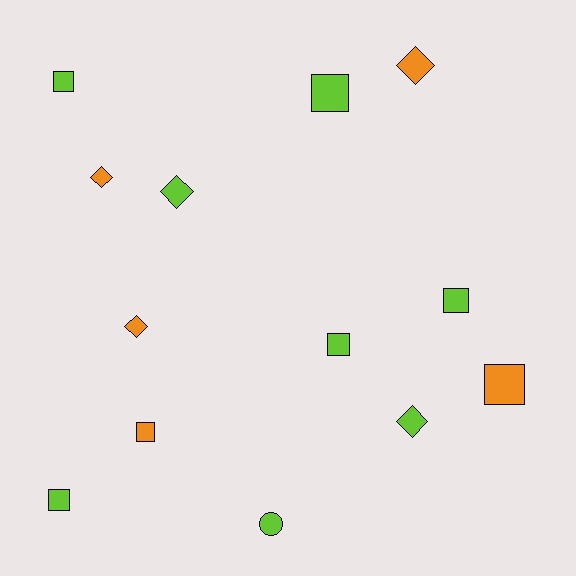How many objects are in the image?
There are 13 objects.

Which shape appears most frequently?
Square, with 7 objects.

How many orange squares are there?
There are 2 orange squares.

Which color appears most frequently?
Lime, with 8 objects.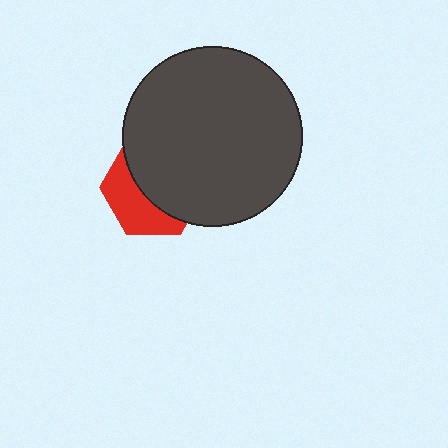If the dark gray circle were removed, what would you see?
You would see the complete red hexagon.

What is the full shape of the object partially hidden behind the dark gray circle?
The partially hidden object is a red hexagon.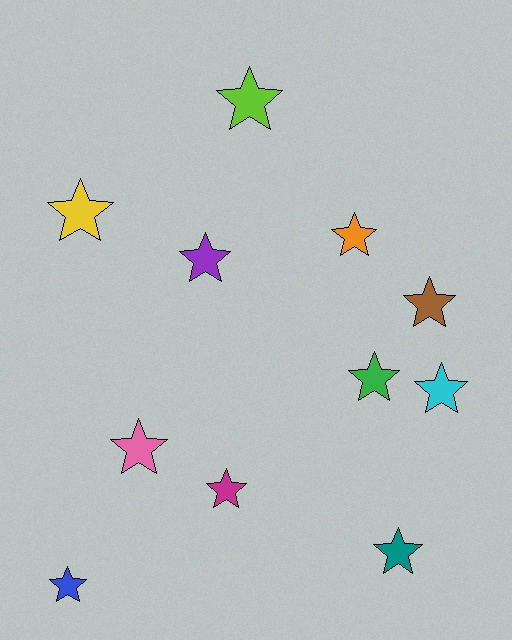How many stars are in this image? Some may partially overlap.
There are 11 stars.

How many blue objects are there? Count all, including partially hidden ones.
There is 1 blue object.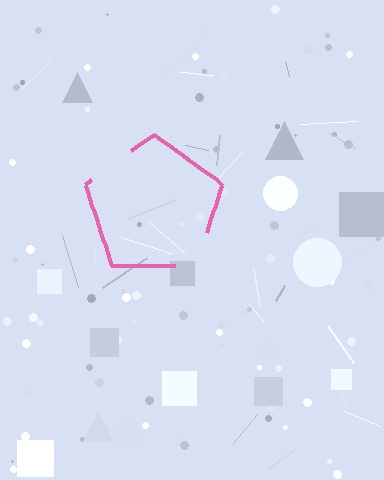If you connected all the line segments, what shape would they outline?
They would outline a pentagon.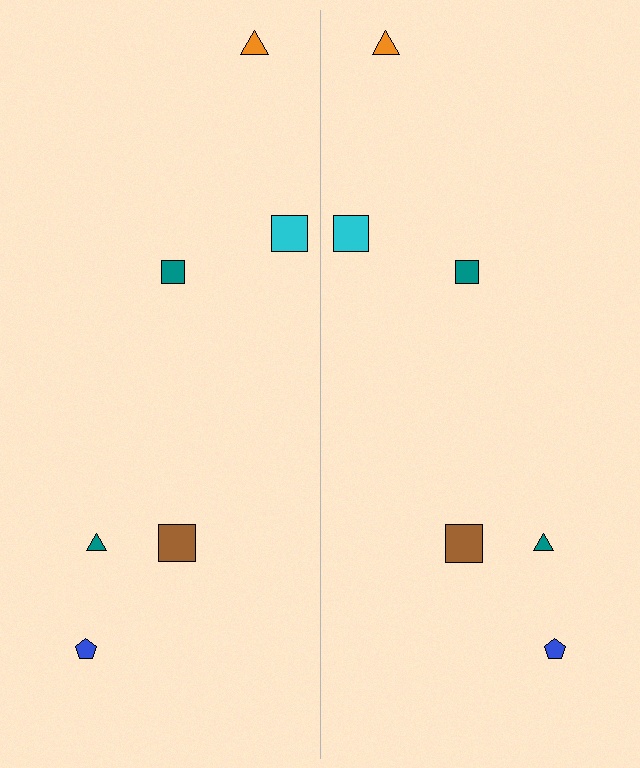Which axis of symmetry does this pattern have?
The pattern has a vertical axis of symmetry running through the center of the image.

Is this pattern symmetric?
Yes, this pattern has bilateral (reflection) symmetry.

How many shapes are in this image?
There are 12 shapes in this image.